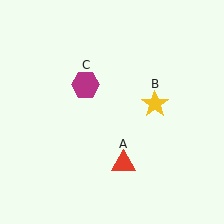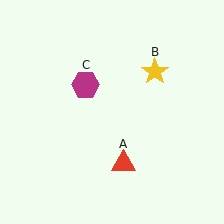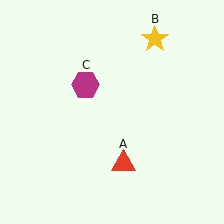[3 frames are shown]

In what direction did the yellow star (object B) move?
The yellow star (object B) moved up.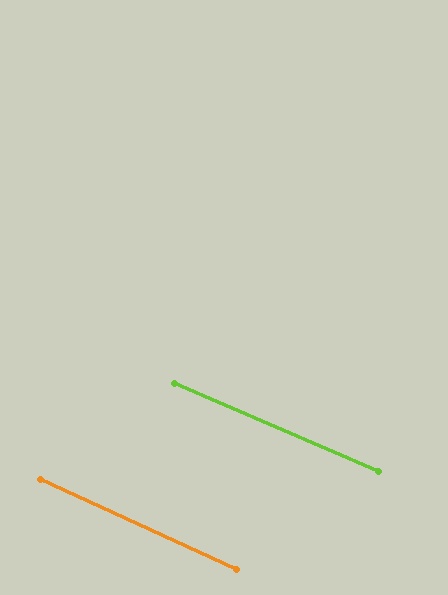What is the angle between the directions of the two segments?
Approximately 1 degree.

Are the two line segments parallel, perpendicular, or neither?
Parallel — their directions differ by only 1.3°.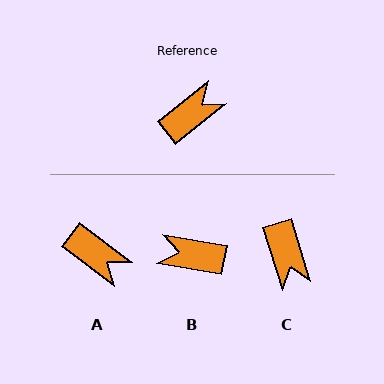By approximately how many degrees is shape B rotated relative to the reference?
Approximately 131 degrees counter-clockwise.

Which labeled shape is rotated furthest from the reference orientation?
B, about 131 degrees away.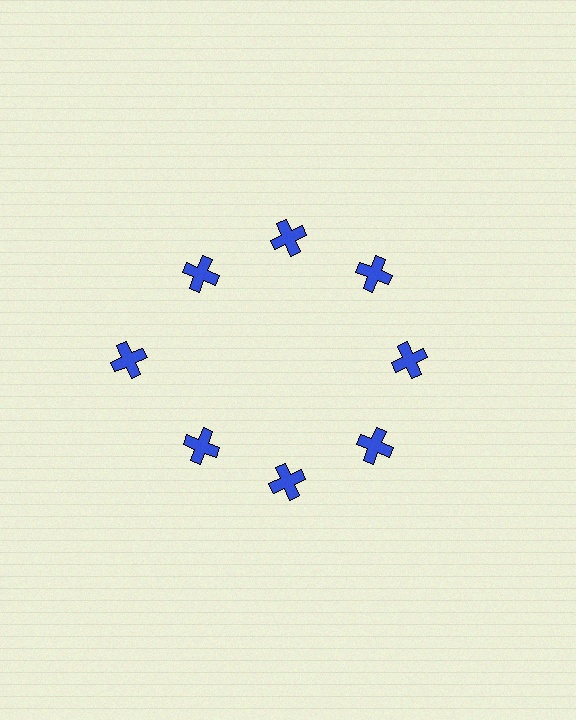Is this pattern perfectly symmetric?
No. The 8 blue crosses are arranged in a ring, but one element near the 9 o'clock position is pushed outward from the center, breaking the 8-fold rotational symmetry.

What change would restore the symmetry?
The symmetry would be restored by moving it inward, back onto the ring so that all 8 crosses sit at equal angles and equal distance from the center.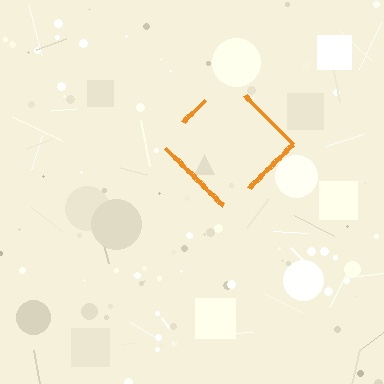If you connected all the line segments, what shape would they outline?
They would outline a diamond.